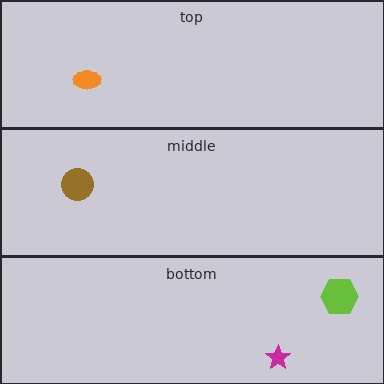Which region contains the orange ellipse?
The top region.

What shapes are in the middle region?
The brown circle.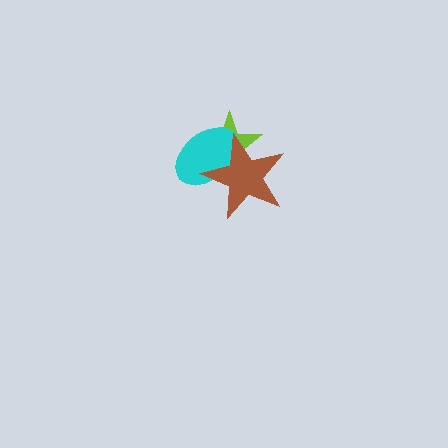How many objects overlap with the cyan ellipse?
2 objects overlap with the cyan ellipse.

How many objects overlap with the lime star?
2 objects overlap with the lime star.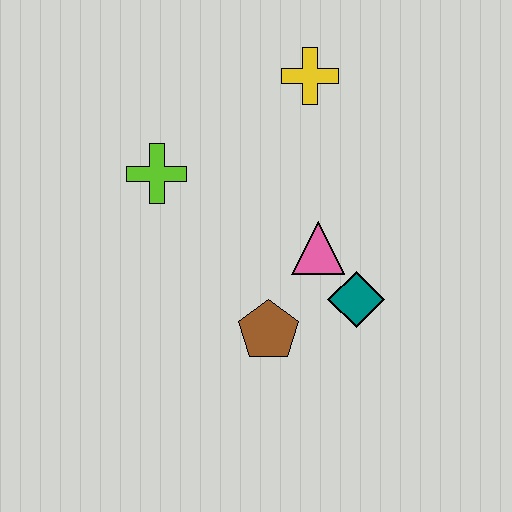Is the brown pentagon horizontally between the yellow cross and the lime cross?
Yes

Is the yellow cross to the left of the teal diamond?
Yes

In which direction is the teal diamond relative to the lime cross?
The teal diamond is to the right of the lime cross.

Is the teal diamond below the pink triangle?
Yes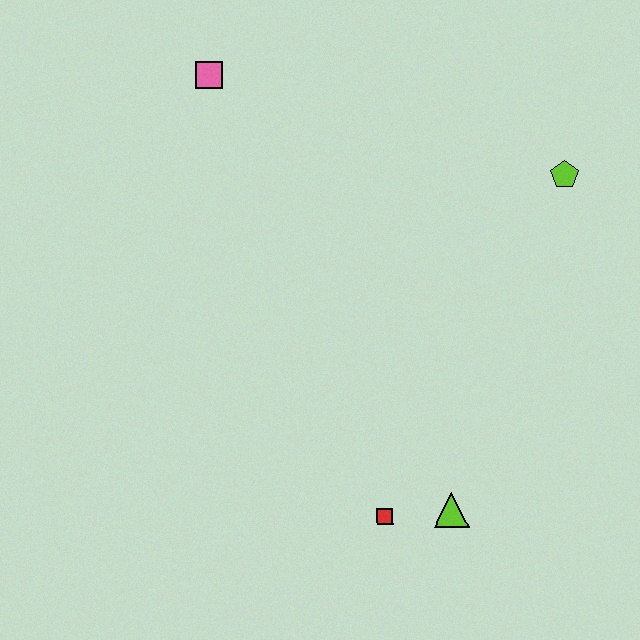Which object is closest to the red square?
The lime triangle is closest to the red square.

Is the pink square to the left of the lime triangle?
Yes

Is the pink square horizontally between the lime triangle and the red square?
No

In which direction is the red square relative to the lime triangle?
The red square is to the left of the lime triangle.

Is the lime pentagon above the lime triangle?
Yes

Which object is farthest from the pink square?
The lime triangle is farthest from the pink square.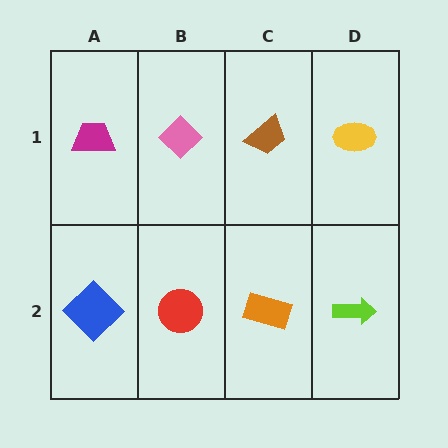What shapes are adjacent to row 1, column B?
A red circle (row 2, column B), a magenta trapezoid (row 1, column A), a brown trapezoid (row 1, column C).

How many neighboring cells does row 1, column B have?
3.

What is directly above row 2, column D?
A yellow ellipse.